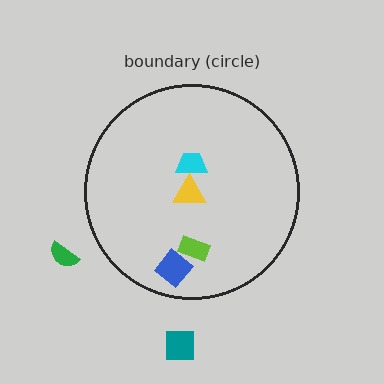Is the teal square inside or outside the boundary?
Outside.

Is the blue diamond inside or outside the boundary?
Inside.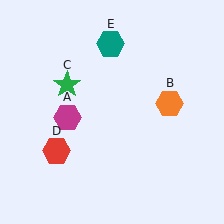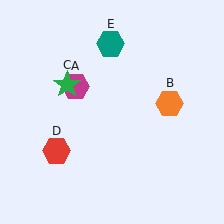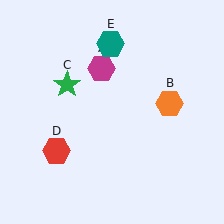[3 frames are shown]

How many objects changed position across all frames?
1 object changed position: magenta hexagon (object A).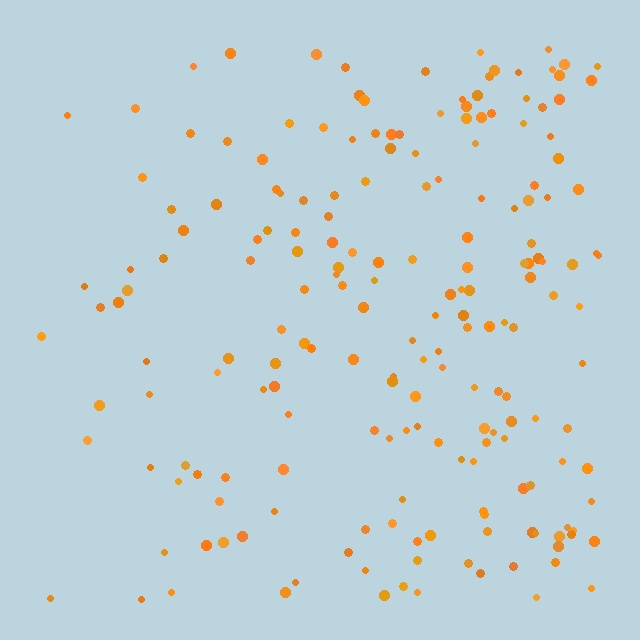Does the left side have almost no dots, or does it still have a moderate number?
Still a moderate number, just noticeably fewer than the right.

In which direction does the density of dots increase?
From left to right, with the right side densest.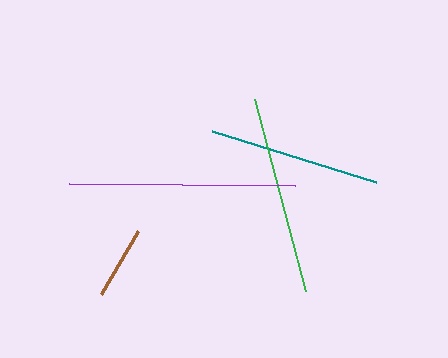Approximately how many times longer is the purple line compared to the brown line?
The purple line is approximately 3.1 times the length of the brown line.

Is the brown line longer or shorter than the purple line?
The purple line is longer than the brown line.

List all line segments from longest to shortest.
From longest to shortest: purple, green, teal, brown.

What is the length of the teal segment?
The teal segment is approximately 171 pixels long.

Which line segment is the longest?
The purple line is the longest at approximately 226 pixels.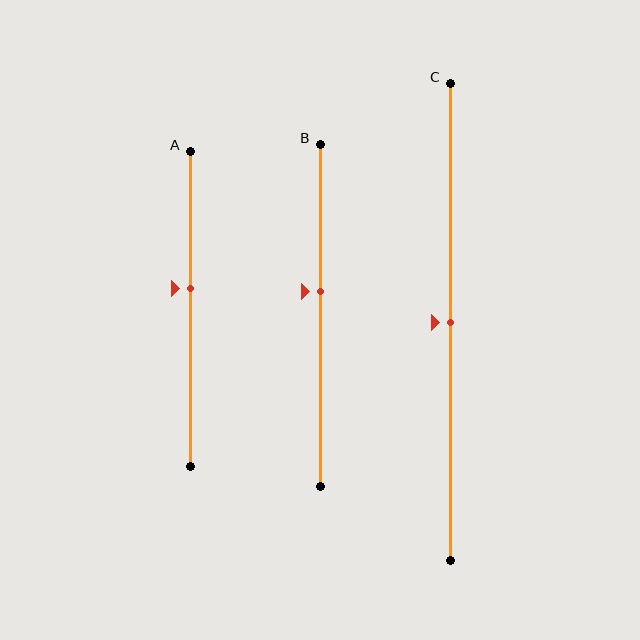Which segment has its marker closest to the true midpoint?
Segment C has its marker closest to the true midpoint.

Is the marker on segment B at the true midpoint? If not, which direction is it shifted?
No, the marker on segment B is shifted upward by about 7% of the segment length.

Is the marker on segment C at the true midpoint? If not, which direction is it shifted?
Yes, the marker on segment C is at the true midpoint.